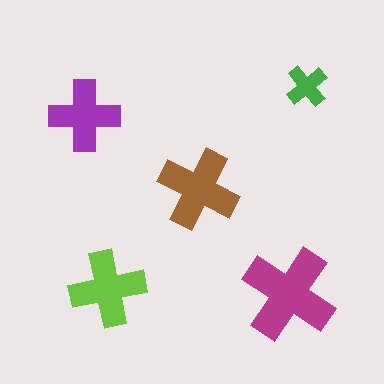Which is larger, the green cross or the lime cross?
The lime one.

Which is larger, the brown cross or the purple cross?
The brown one.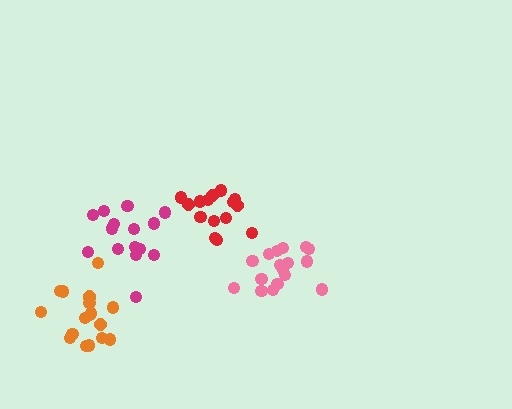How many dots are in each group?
Group 1: 18 dots, Group 2: 15 dots, Group 3: 15 dots, Group 4: 17 dots (65 total).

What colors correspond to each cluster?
The clusters are colored: orange, magenta, red, pink.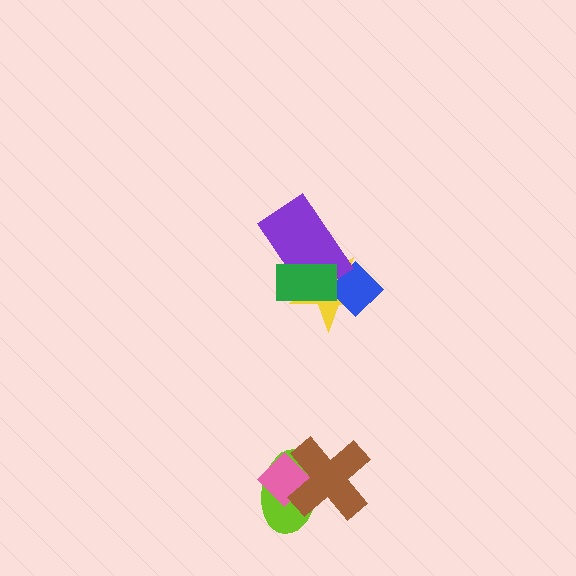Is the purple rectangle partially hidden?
Yes, it is partially covered by another shape.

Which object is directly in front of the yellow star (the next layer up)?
The blue diamond is directly in front of the yellow star.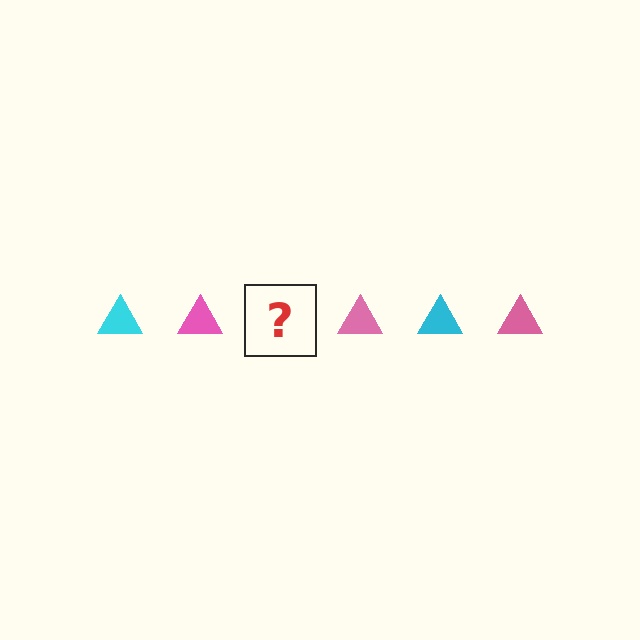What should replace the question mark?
The question mark should be replaced with a cyan triangle.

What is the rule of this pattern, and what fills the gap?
The rule is that the pattern cycles through cyan, pink triangles. The gap should be filled with a cyan triangle.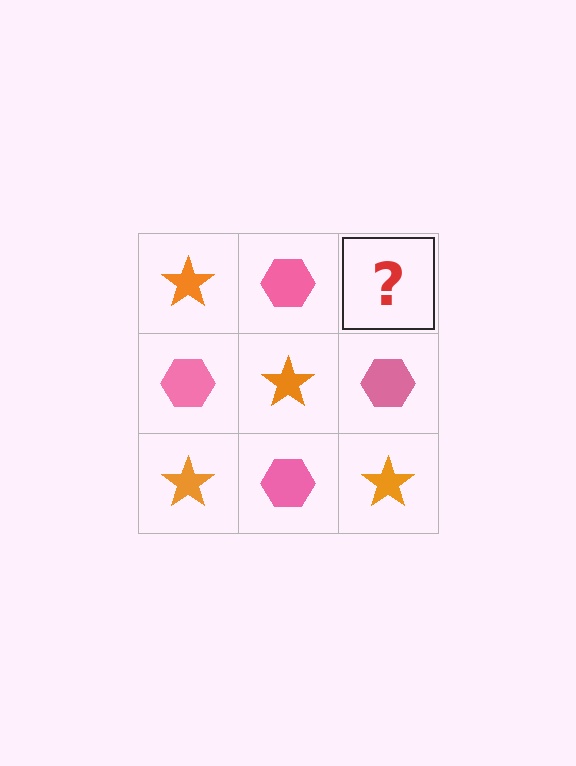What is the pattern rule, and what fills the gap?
The rule is that it alternates orange star and pink hexagon in a checkerboard pattern. The gap should be filled with an orange star.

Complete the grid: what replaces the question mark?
The question mark should be replaced with an orange star.